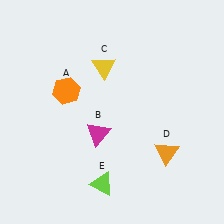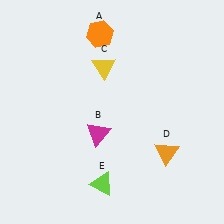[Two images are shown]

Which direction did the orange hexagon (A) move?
The orange hexagon (A) moved up.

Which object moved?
The orange hexagon (A) moved up.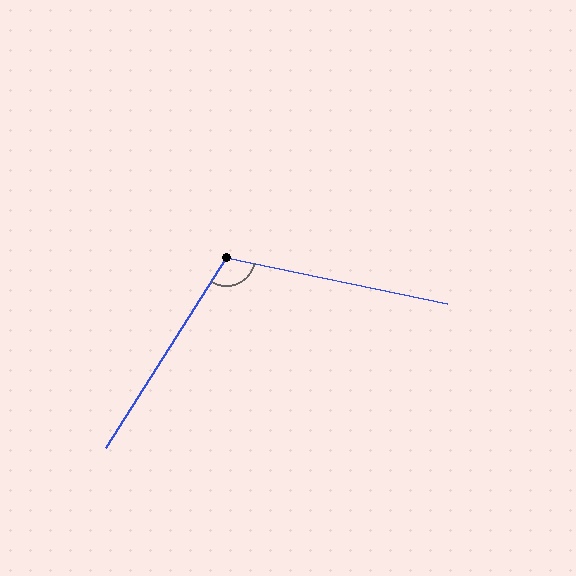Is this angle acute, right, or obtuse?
It is obtuse.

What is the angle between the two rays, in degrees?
Approximately 111 degrees.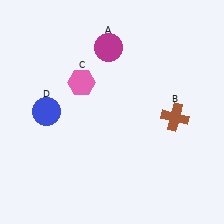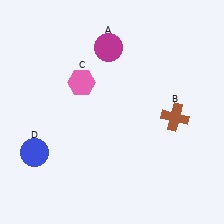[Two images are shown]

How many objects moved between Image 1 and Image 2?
1 object moved between the two images.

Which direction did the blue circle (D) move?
The blue circle (D) moved down.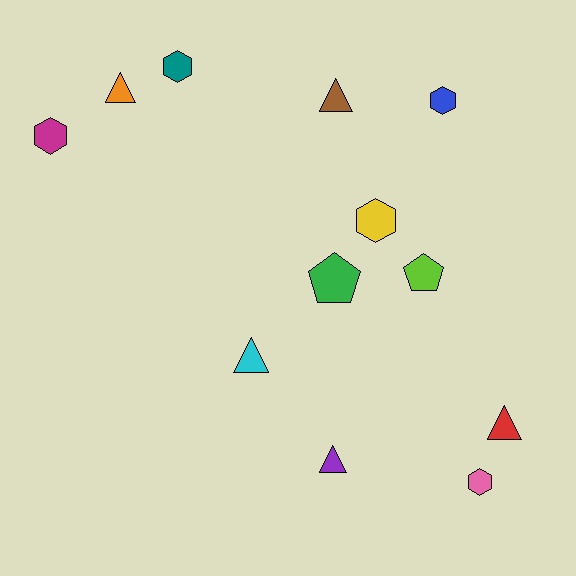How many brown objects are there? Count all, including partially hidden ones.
There is 1 brown object.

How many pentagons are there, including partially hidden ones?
There are 2 pentagons.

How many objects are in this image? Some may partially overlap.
There are 12 objects.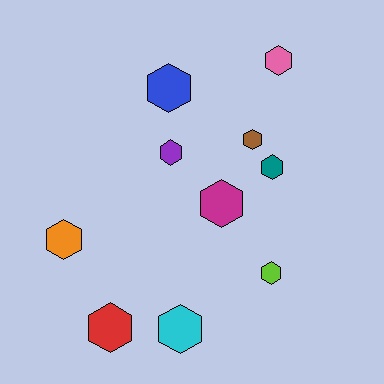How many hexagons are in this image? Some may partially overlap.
There are 10 hexagons.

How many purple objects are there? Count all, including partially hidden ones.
There is 1 purple object.